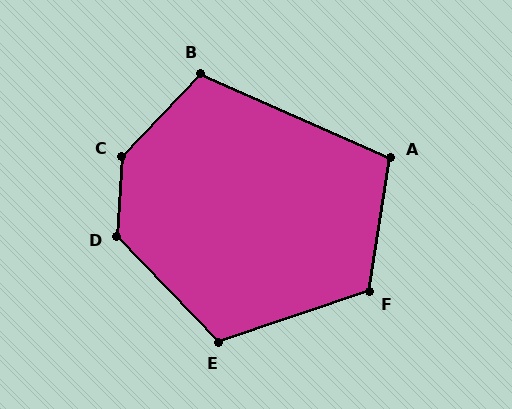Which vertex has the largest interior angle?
C, at approximately 140 degrees.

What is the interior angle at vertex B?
Approximately 109 degrees (obtuse).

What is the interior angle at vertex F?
Approximately 118 degrees (obtuse).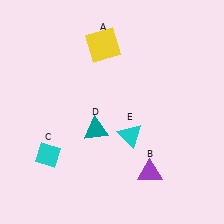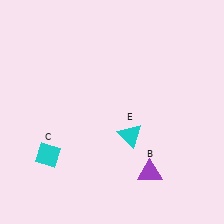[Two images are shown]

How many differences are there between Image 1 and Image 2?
There are 2 differences between the two images.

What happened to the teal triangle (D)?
The teal triangle (D) was removed in Image 2. It was in the bottom-left area of Image 1.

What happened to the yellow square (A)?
The yellow square (A) was removed in Image 2. It was in the top-left area of Image 1.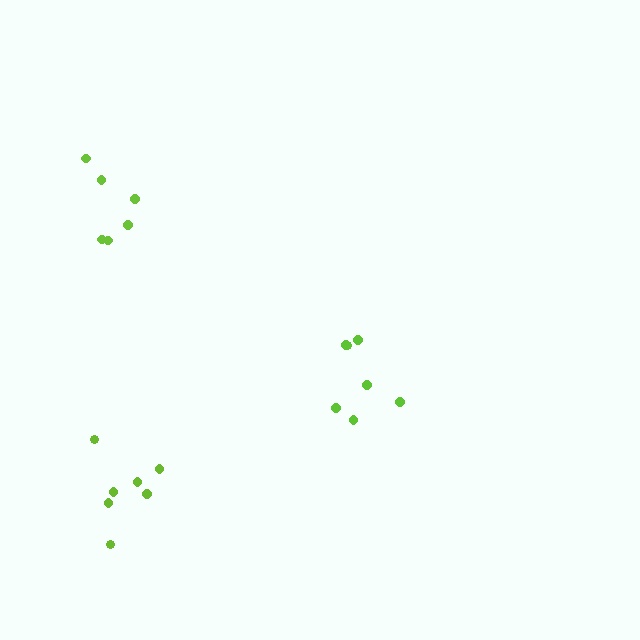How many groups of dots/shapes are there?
There are 3 groups.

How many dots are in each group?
Group 1: 6 dots, Group 2: 7 dots, Group 3: 7 dots (20 total).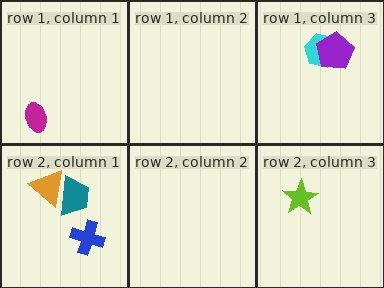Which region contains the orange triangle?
The row 2, column 1 region.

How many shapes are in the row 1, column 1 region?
1.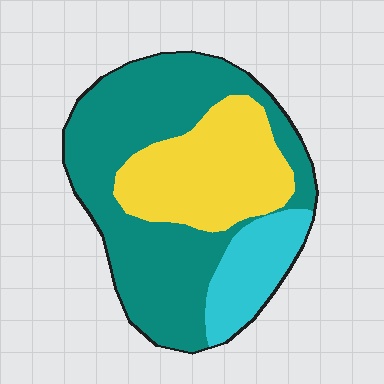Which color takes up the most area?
Teal, at roughly 55%.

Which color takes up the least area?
Cyan, at roughly 15%.